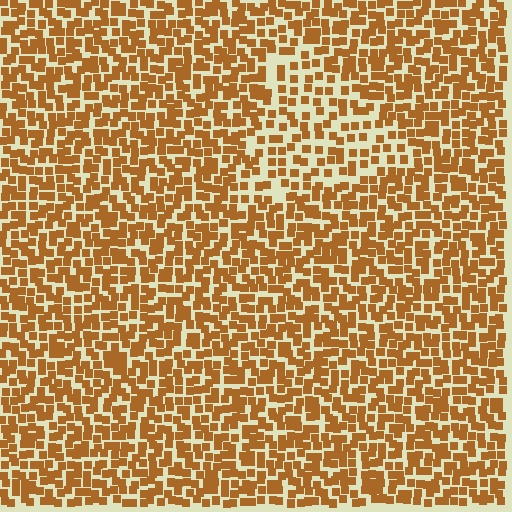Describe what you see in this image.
The image contains small brown elements arranged at two different densities. A triangle-shaped region is visible where the elements are less densely packed than the surrounding area.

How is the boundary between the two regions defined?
The boundary is defined by a change in element density (approximately 1.7x ratio). All elements are the same color, size, and shape.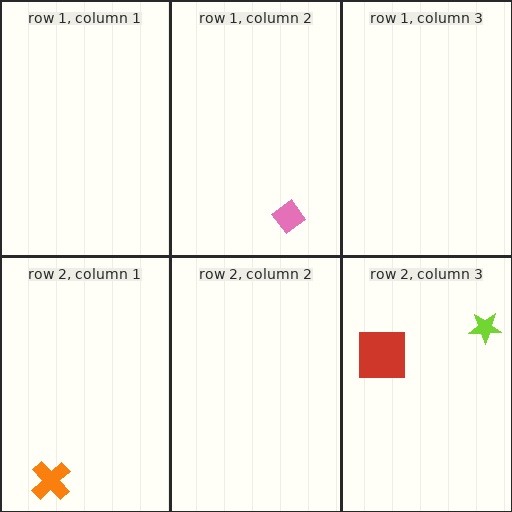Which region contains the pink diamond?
The row 1, column 2 region.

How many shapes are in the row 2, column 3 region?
2.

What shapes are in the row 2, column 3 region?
The lime star, the red square.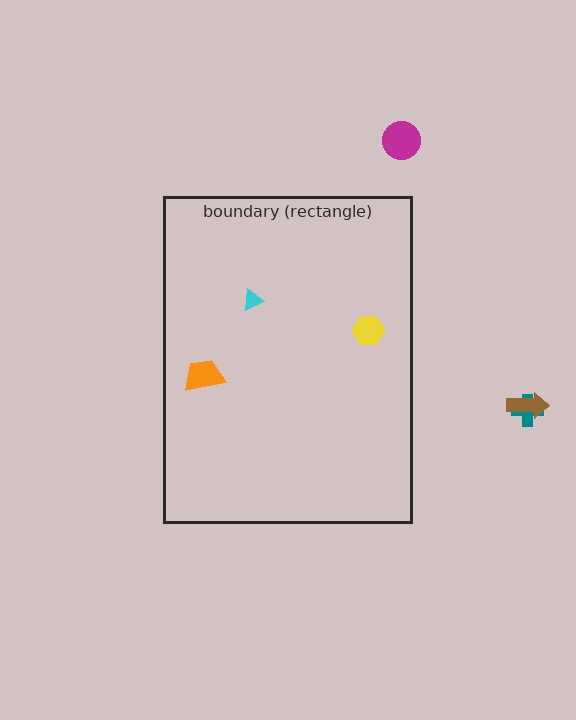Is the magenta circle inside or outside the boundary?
Outside.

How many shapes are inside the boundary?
3 inside, 3 outside.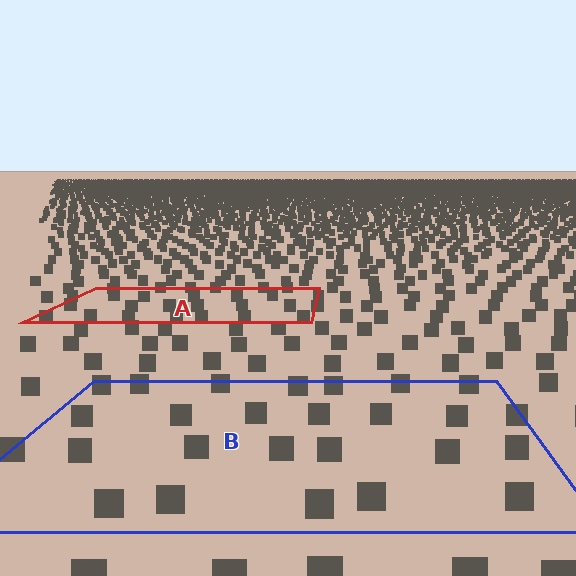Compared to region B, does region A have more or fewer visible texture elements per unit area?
Region A has more texture elements per unit area — they are packed more densely because it is farther away.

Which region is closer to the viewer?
Region B is closer. The texture elements there are larger and more spread out.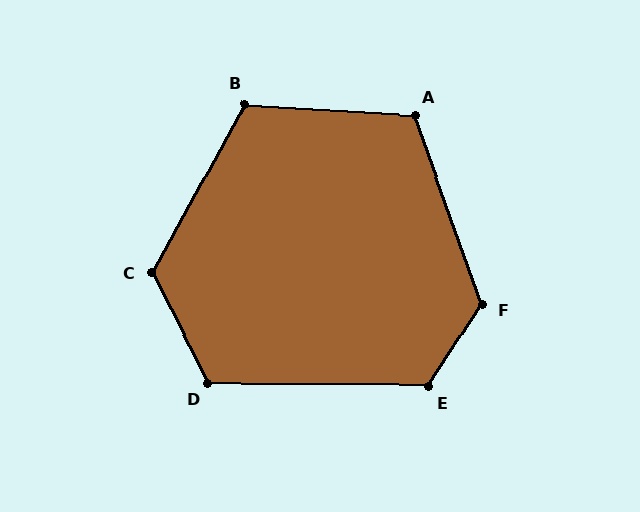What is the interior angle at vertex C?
Approximately 124 degrees (obtuse).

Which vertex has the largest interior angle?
F, at approximately 127 degrees.